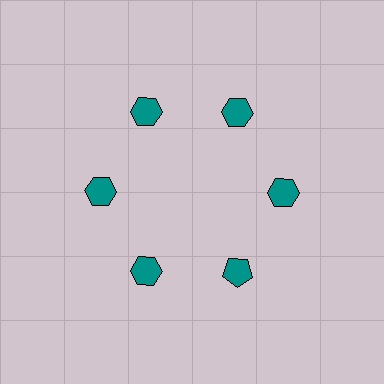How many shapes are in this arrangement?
There are 6 shapes arranged in a ring pattern.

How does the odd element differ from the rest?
It has a different shape: pentagon instead of hexagon.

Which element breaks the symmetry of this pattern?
The teal pentagon at roughly the 5 o'clock position breaks the symmetry. All other shapes are teal hexagons.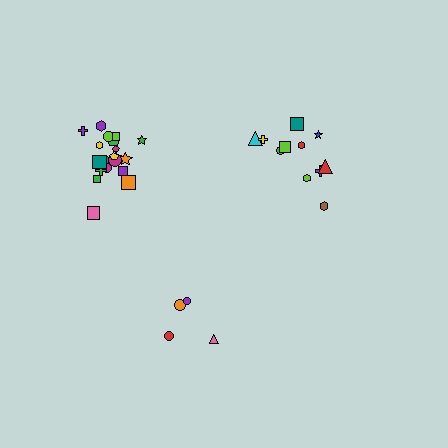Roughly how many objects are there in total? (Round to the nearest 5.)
Roughly 40 objects in total.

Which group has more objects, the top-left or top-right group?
The top-left group.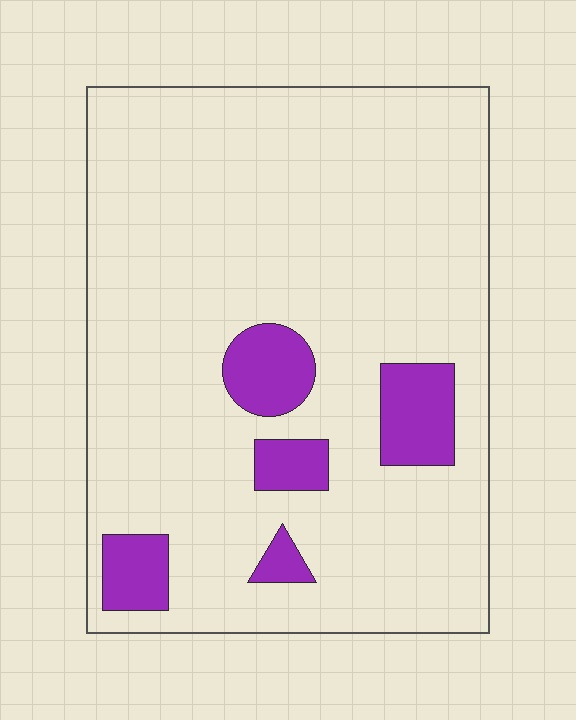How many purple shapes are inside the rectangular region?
5.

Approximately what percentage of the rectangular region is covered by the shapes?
Approximately 10%.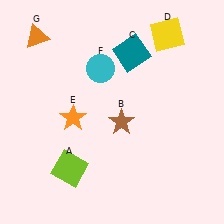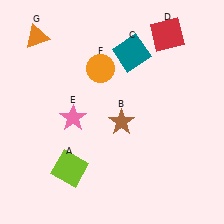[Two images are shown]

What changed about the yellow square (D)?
In Image 1, D is yellow. In Image 2, it changed to red.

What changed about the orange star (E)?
In Image 1, E is orange. In Image 2, it changed to pink.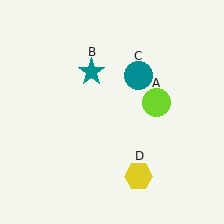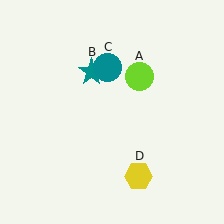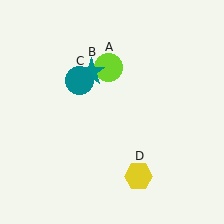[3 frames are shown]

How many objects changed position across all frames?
2 objects changed position: lime circle (object A), teal circle (object C).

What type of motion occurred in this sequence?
The lime circle (object A), teal circle (object C) rotated counterclockwise around the center of the scene.